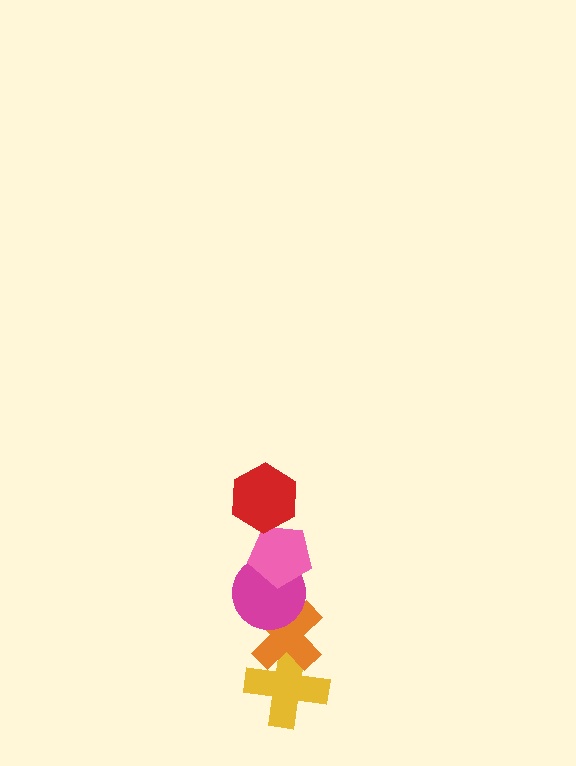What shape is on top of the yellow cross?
The orange cross is on top of the yellow cross.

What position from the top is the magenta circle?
The magenta circle is 3rd from the top.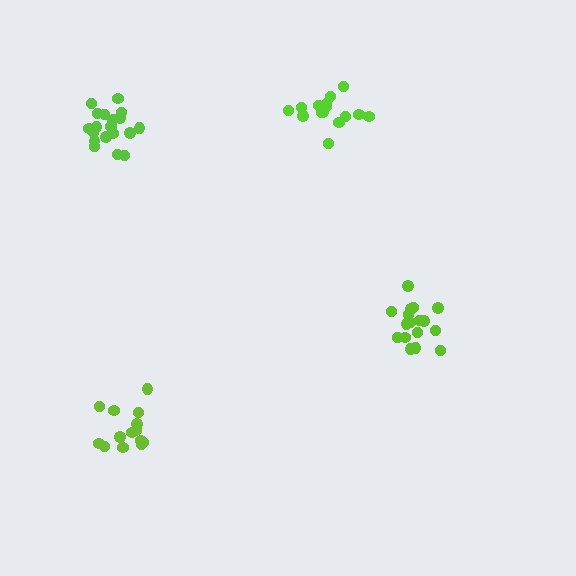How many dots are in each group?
Group 1: 17 dots, Group 2: 19 dots, Group 3: 15 dots, Group 4: 14 dots (65 total).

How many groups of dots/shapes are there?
There are 4 groups.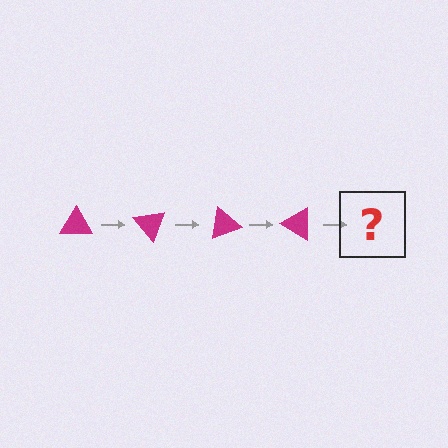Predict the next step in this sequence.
The next step is a magenta triangle rotated 200 degrees.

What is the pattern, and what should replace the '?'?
The pattern is that the triangle rotates 50 degrees each step. The '?' should be a magenta triangle rotated 200 degrees.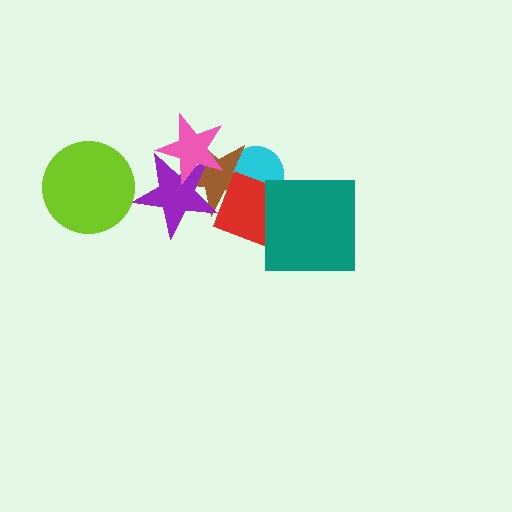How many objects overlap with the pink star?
2 objects overlap with the pink star.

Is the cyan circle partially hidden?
Yes, it is partially covered by another shape.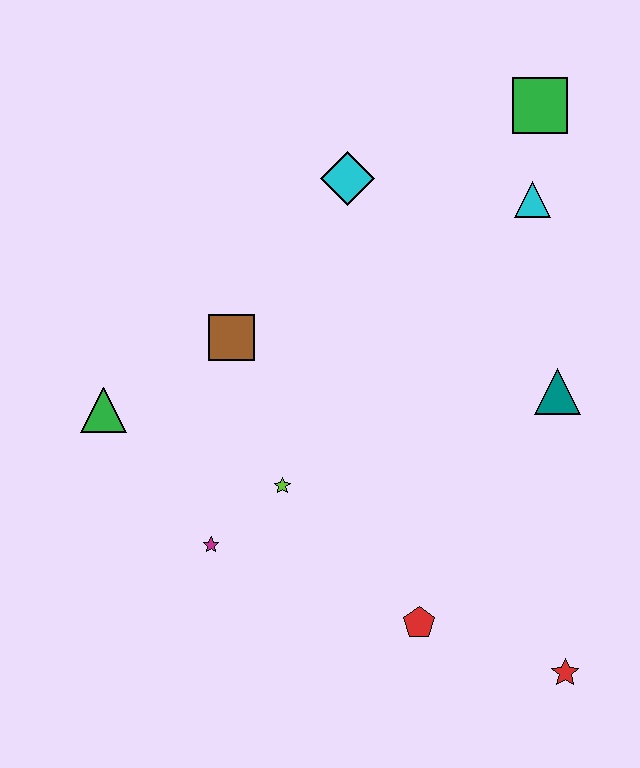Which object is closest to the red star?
The red pentagon is closest to the red star.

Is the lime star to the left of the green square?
Yes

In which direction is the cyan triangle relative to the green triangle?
The cyan triangle is to the right of the green triangle.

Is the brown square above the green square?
No